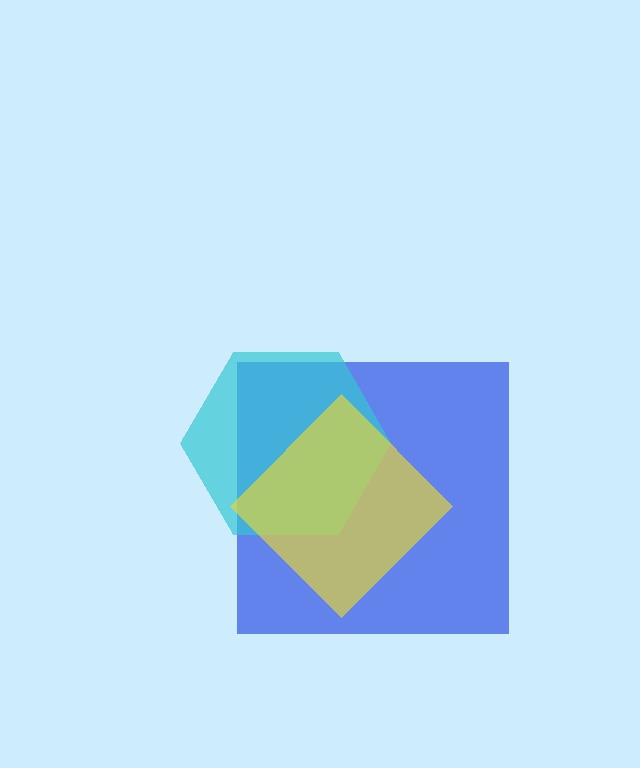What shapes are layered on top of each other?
The layered shapes are: a blue square, a cyan hexagon, a yellow diamond.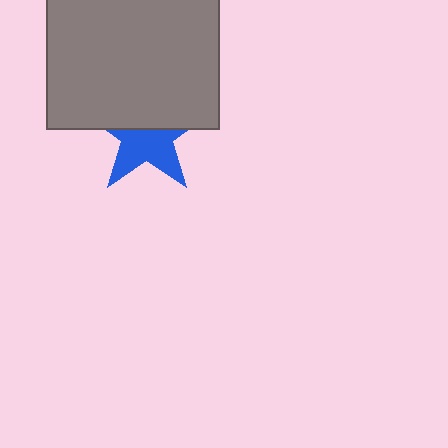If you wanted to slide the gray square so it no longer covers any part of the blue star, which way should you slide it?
Slide it up — that is the most direct way to separate the two shapes.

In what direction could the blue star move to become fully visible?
The blue star could move down. That would shift it out from behind the gray square entirely.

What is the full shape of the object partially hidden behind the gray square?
The partially hidden object is a blue star.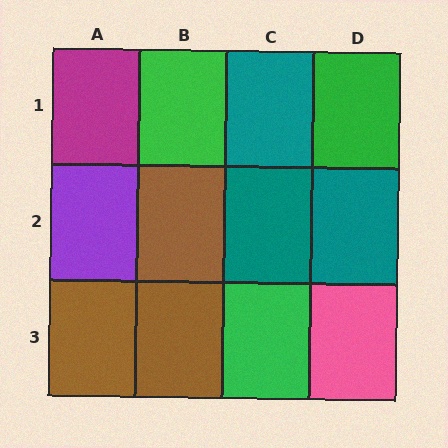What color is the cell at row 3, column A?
Brown.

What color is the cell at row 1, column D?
Green.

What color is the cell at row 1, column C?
Teal.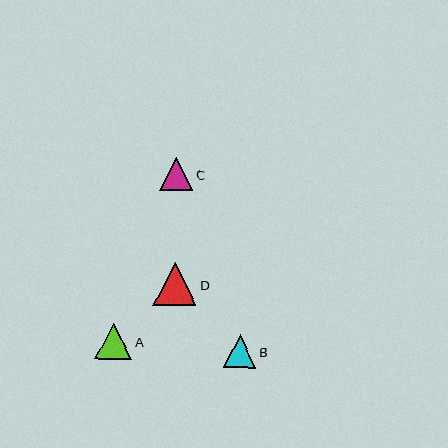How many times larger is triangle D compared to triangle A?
Triangle D is approximately 1.2 times the size of triangle A.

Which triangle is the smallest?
Triangle B is the smallest with a size of approximately 32 pixels.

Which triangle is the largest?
Triangle D is the largest with a size of approximately 43 pixels.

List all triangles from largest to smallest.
From largest to smallest: D, A, C, B.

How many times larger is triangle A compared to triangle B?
Triangle A is approximately 1.1 times the size of triangle B.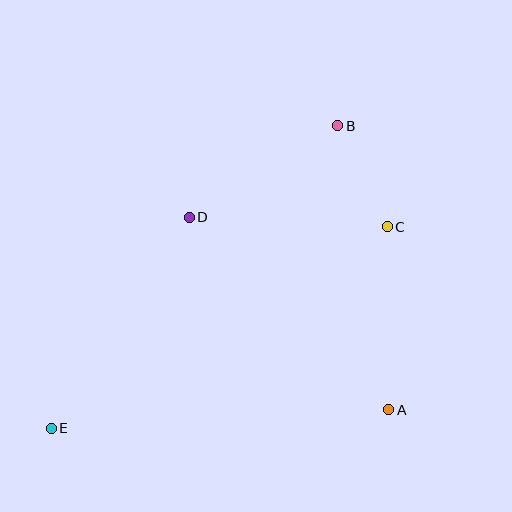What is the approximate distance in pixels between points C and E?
The distance between C and E is approximately 392 pixels.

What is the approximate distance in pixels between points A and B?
The distance between A and B is approximately 289 pixels.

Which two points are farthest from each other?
Points B and E are farthest from each other.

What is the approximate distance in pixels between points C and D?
The distance between C and D is approximately 198 pixels.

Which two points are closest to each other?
Points B and C are closest to each other.